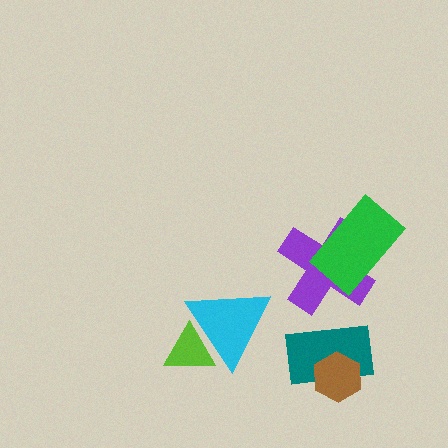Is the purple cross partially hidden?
Yes, it is partially covered by another shape.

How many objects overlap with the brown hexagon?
1 object overlaps with the brown hexagon.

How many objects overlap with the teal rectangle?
1 object overlaps with the teal rectangle.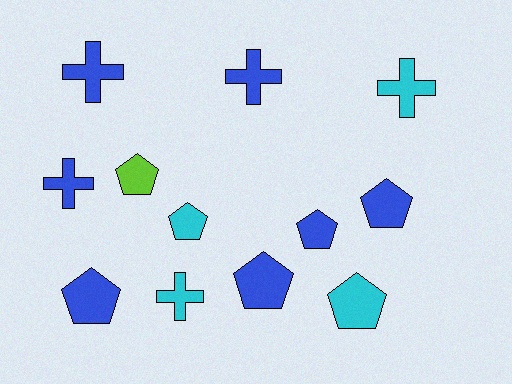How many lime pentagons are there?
There is 1 lime pentagon.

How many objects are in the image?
There are 12 objects.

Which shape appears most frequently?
Pentagon, with 7 objects.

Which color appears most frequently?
Blue, with 7 objects.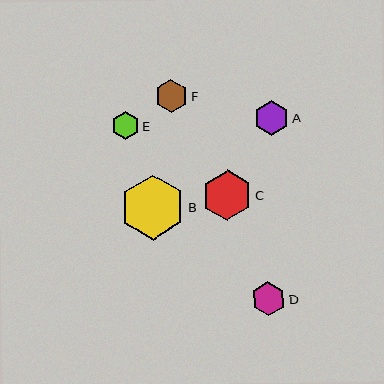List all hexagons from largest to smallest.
From largest to smallest: B, C, A, D, F, E.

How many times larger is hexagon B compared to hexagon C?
Hexagon B is approximately 1.3 times the size of hexagon C.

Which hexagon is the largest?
Hexagon B is the largest with a size of approximately 64 pixels.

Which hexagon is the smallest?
Hexagon E is the smallest with a size of approximately 28 pixels.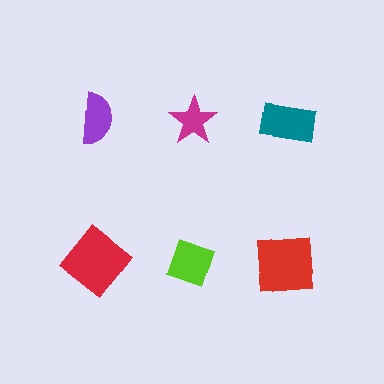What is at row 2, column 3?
A red square.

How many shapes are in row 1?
3 shapes.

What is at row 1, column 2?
A magenta star.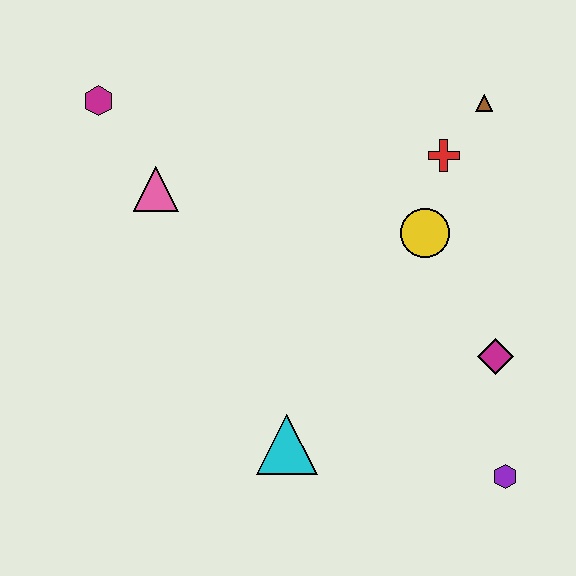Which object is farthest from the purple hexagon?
The magenta hexagon is farthest from the purple hexagon.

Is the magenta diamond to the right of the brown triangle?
Yes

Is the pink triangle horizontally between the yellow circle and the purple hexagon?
No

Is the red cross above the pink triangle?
Yes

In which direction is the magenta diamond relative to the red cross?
The magenta diamond is below the red cross.